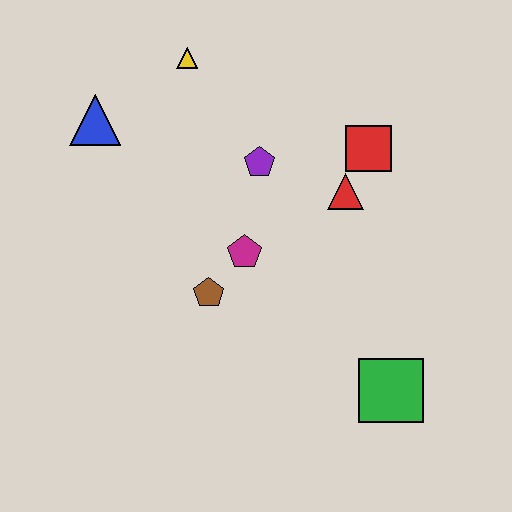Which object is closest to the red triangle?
The red square is closest to the red triangle.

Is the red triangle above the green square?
Yes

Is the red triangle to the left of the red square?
Yes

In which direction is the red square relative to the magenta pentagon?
The red square is to the right of the magenta pentagon.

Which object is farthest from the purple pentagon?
The green square is farthest from the purple pentagon.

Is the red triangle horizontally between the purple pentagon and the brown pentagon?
No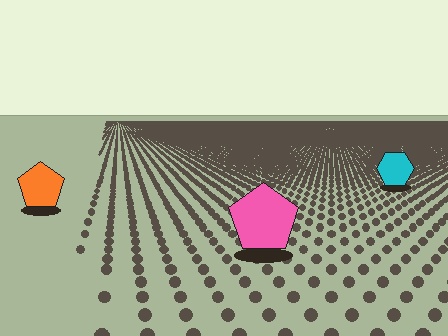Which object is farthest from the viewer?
The cyan hexagon is farthest from the viewer. It appears smaller and the ground texture around it is denser.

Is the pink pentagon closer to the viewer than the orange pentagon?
Yes. The pink pentagon is closer — you can tell from the texture gradient: the ground texture is coarser near it.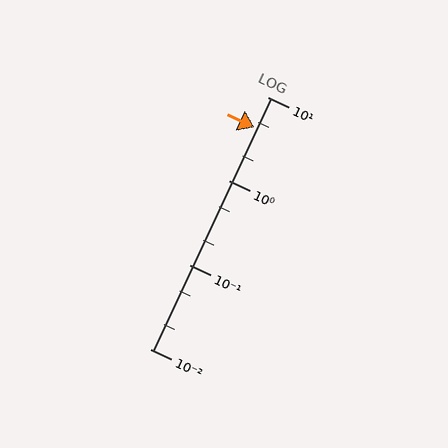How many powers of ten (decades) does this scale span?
The scale spans 3 decades, from 0.01 to 10.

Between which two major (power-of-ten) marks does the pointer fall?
The pointer is between 1 and 10.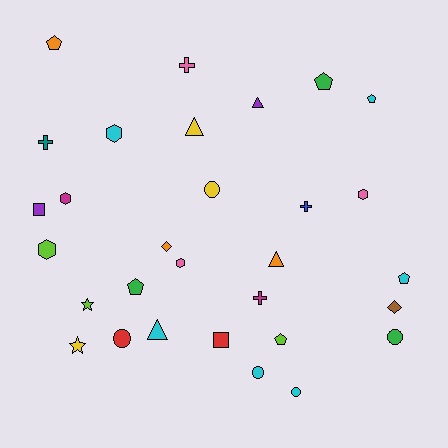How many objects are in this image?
There are 30 objects.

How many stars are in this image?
There are 2 stars.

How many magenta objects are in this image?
There are 2 magenta objects.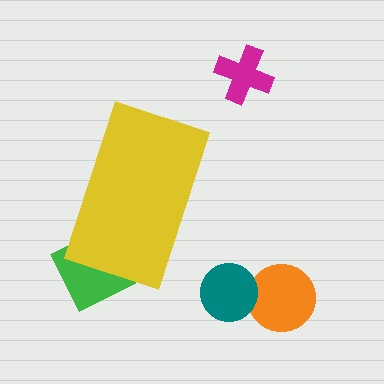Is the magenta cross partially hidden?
No, the magenta cross is fully visible.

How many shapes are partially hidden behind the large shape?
1 shape is partially hidden.